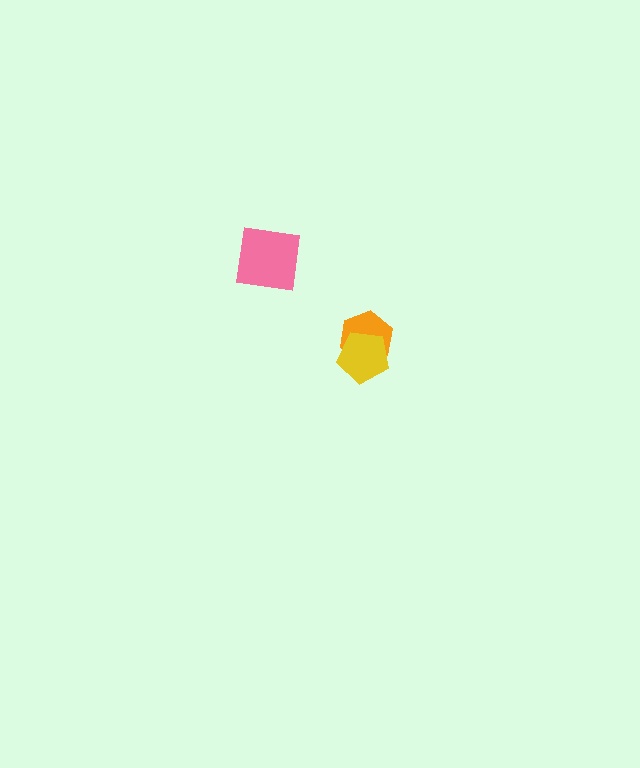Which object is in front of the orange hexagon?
The yellow pentagon is in front of the orange hexagon.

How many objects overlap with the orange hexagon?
1 object overlaps with the orange hexagon.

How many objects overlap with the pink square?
0 objects overlap with the pink square.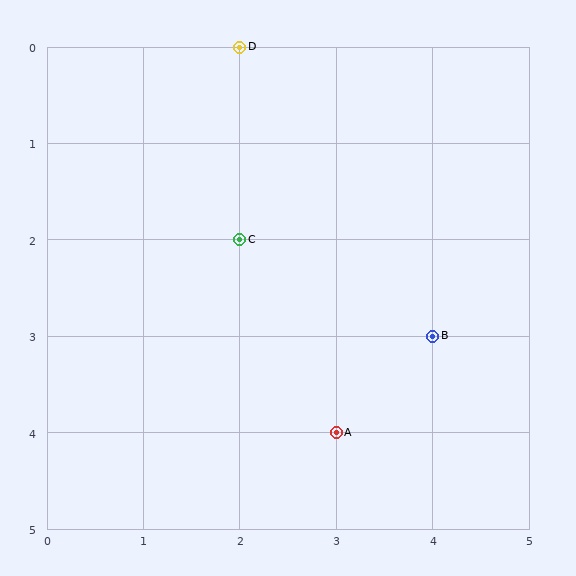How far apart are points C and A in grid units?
Points C and A are 1 column and 2 rows apart (about 2.2 grid units diagonally).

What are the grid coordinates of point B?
Point B is at grid coordinates (4, 3).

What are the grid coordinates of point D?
Point D is at grid coordinates (2, 0).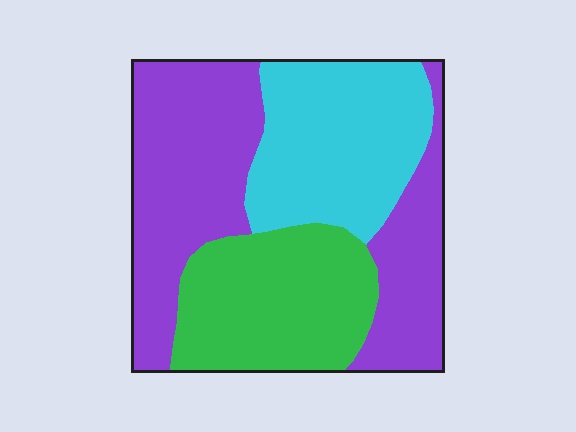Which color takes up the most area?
Purple, at roughly 45%.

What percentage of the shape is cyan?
Cyan takes up about one quarter (1/4) of the shape.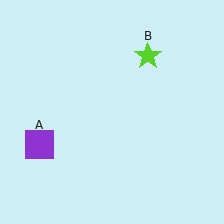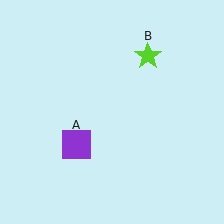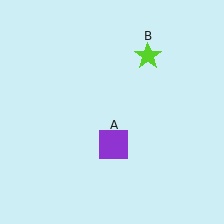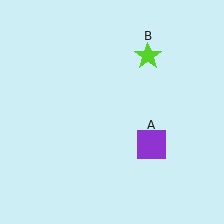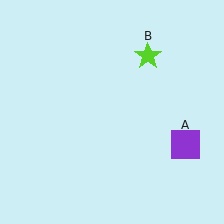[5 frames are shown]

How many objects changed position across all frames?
1 object changed position: purple square (object A).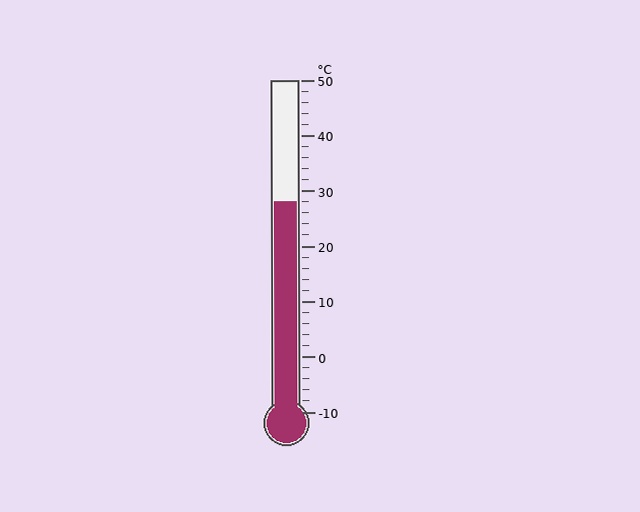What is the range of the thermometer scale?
The thermometer scale ranges from -10°C to 50°C.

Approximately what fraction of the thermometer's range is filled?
The thermometer is filled to approximately 65% of its range.